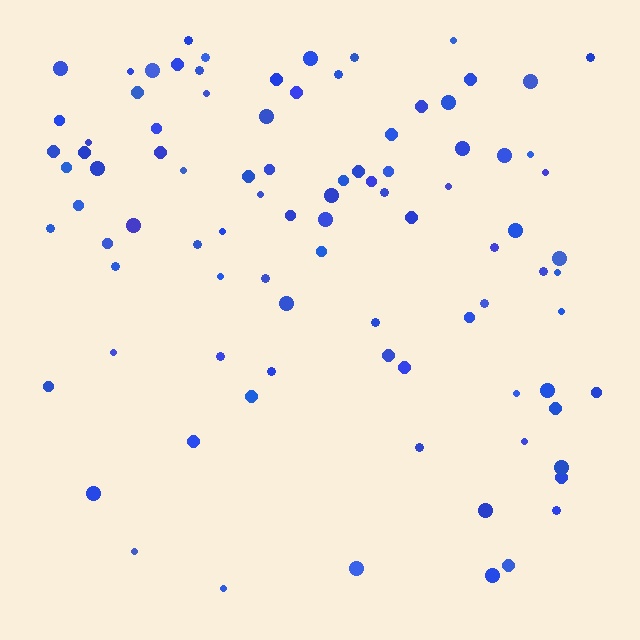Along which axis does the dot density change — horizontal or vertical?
Vertical.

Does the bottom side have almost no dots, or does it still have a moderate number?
Still a moderate number, just noticeably fewer than the top.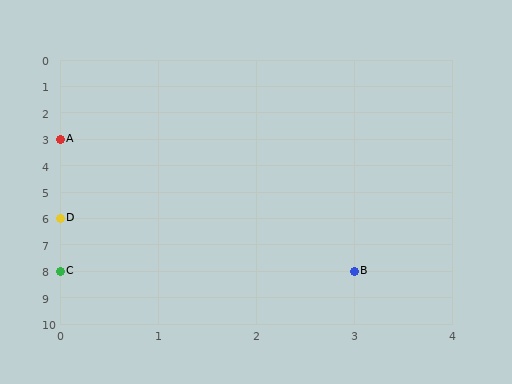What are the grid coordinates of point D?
Point D is at grid coordinates (0, 6).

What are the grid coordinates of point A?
Point A is at grid coordinates (0, 3).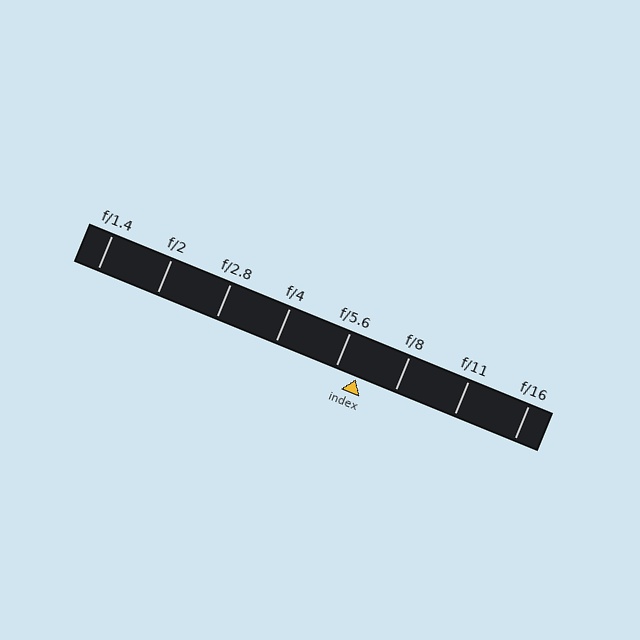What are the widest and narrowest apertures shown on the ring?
The widest aperture shown is f/1.4 and the narrowest is f/16.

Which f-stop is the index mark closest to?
The index mark is closest to f/5.6.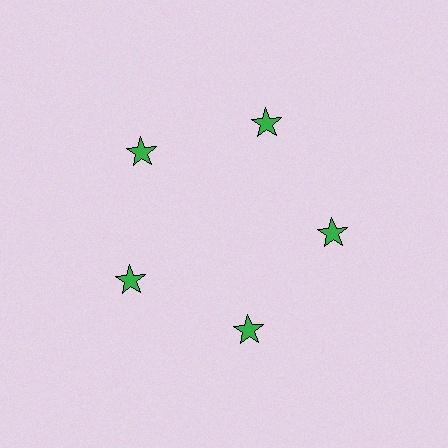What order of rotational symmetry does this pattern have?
This pattern has 5-fold rotational symmetry.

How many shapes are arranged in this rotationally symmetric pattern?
There are 5 shapes, arranged in 5 groups of 1.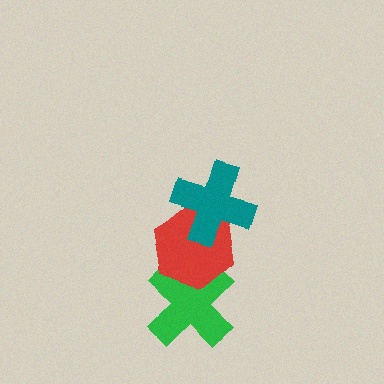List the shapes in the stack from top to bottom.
From top to bottom: the teal cross, the red hexagon, the green cross.